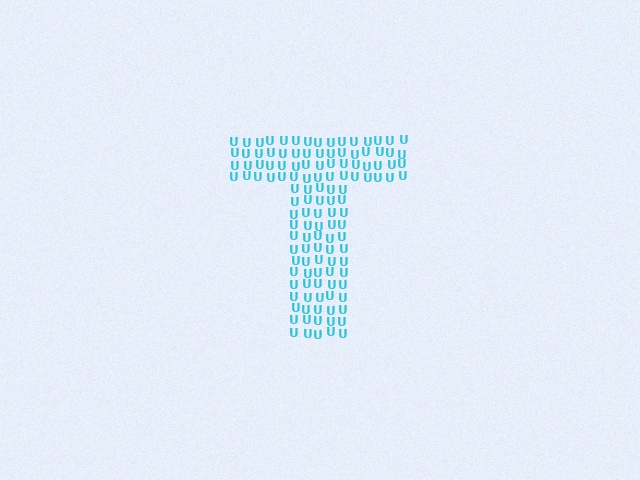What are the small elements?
The small elements are letter U's.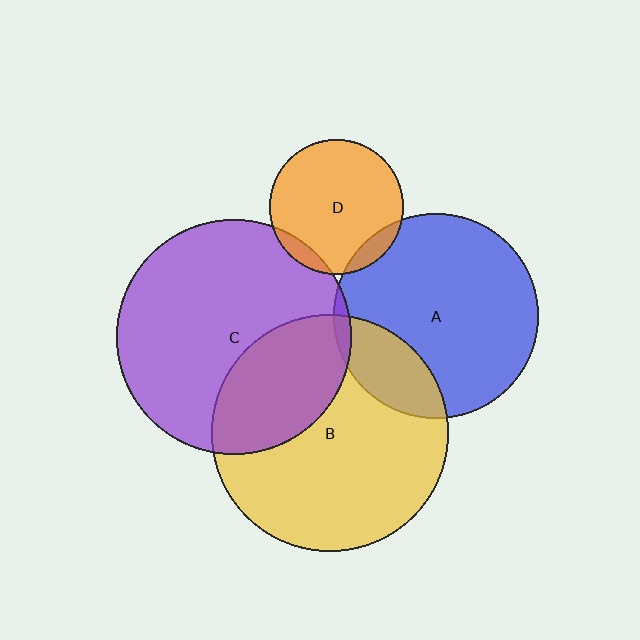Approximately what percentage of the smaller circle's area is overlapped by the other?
Approximately 10%.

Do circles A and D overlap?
Yes.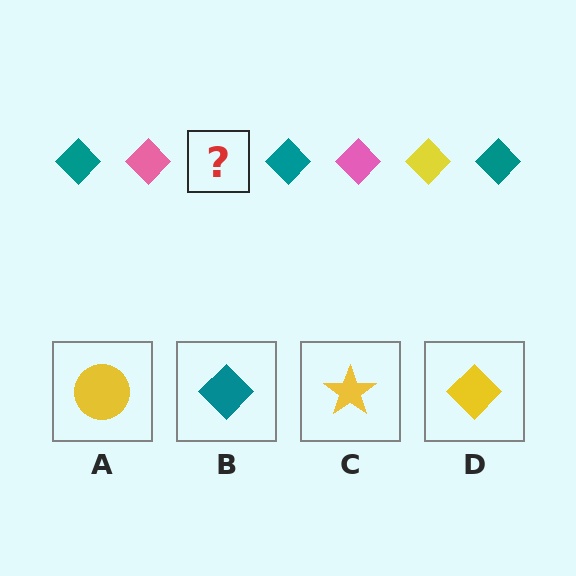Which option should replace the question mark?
Option D.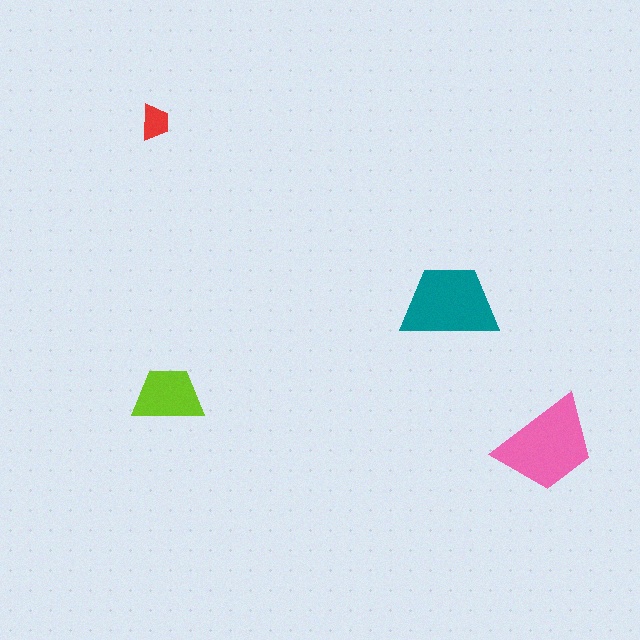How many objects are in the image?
There are 4 objects in the image.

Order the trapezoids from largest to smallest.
the pink one, the teal one, the lime one, the red one.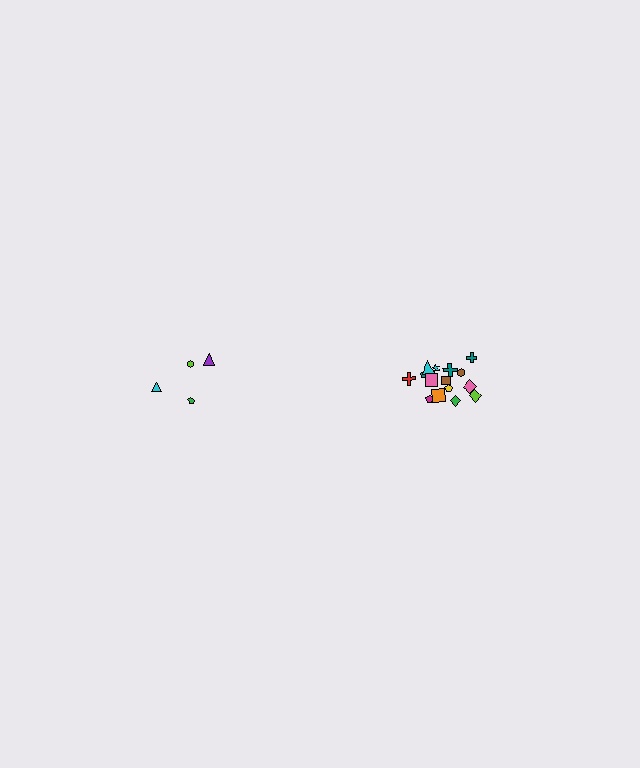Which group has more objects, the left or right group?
The right group.